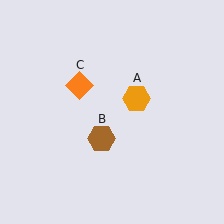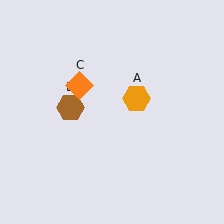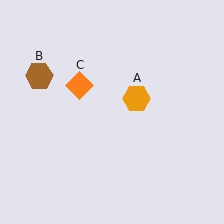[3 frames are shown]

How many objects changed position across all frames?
1 object changed position: brown hexagon (object B).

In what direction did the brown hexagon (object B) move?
The brown hexagon (object B) moved up and to the left.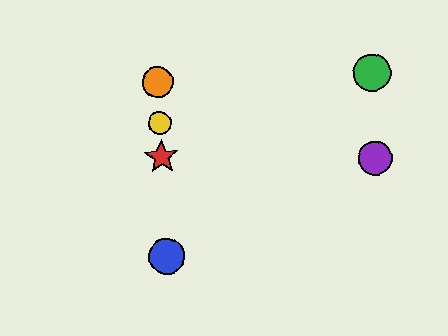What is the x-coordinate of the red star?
The red star is at x≈162.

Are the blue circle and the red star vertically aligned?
Yes, both are at x≈167.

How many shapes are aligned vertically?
4 shapes (the red star, the blue circle, the yellow circle, the orange circle) are aligned vertically.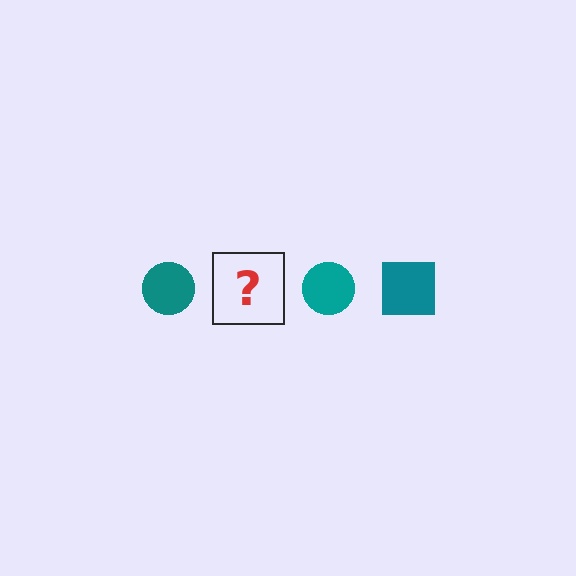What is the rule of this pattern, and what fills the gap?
The rule is that the pattern cycles through circle, square shapes in teal. The gap should be filled with a teal square.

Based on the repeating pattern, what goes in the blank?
The blank should be a teal square.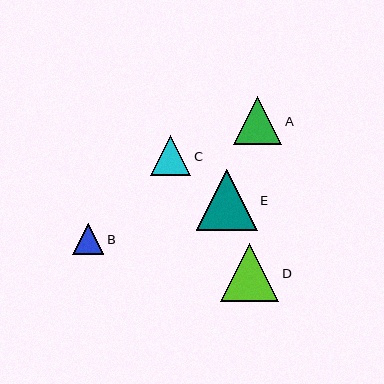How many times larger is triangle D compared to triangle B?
Triangle D is approximately 1.9 times the size of triangle B.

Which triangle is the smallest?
Triangle B is the smallest with a size of approximately 31 pixels.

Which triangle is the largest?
Triangle E is the largest with a size of approximately 60 pixels.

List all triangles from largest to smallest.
From largest to smallest: E, D, A, C, B.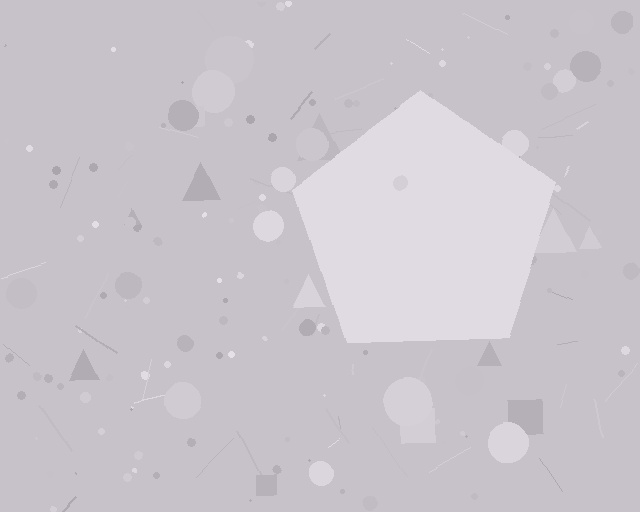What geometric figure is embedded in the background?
A pentagon is embedded in the background.